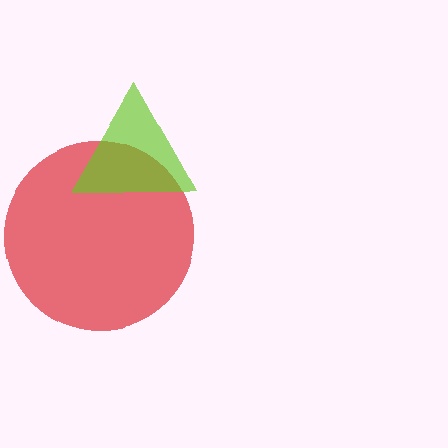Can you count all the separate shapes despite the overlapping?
Yes, there are 2 separate shapes.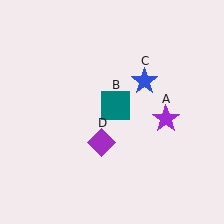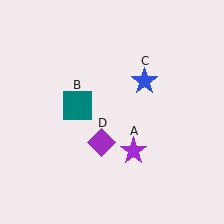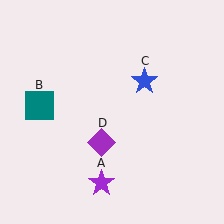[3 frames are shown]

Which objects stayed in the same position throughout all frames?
Blue star (object C) and purple diamond (object D) remained stationary.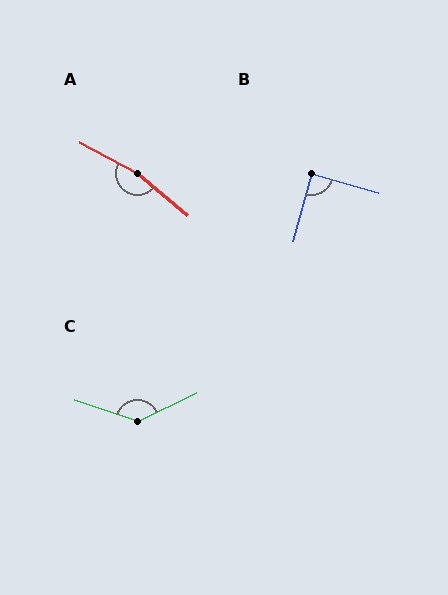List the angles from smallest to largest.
B (89°), C (136°), A (169°).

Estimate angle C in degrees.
Approximately 136 degrees.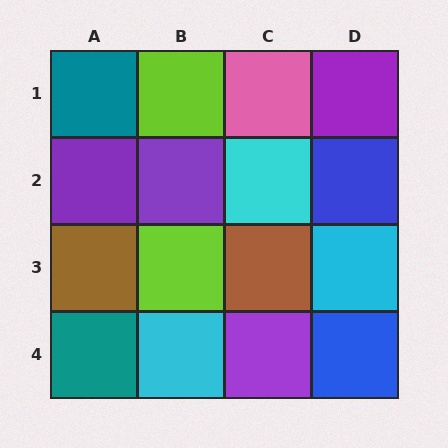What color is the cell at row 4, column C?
Purple.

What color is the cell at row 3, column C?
Brown.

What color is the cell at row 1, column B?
Lime.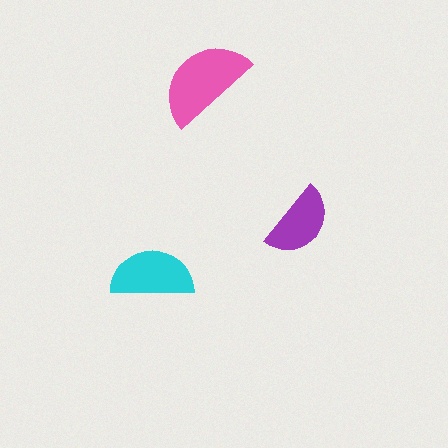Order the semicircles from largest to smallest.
the pink one, the cyan one, the purple one.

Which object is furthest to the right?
The purple semicircle is rightmost.